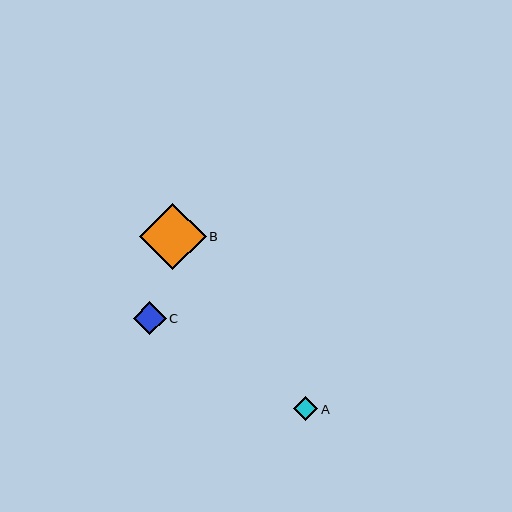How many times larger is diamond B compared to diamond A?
Diamond B is approximately 2.8 times the size of diamond A.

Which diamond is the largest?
Diamond B is the largest with a size of approximately 67 pixels.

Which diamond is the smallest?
Diamond A is the smallest with a size of approximately 24 pixels.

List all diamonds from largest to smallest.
From largest to smallest: B, C, A.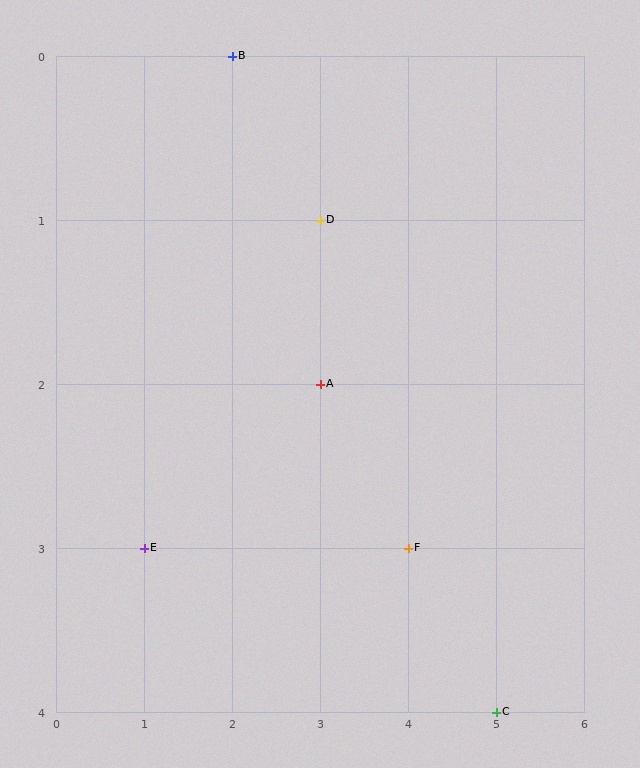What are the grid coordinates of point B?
Point B is at grid coordinates (2, 0).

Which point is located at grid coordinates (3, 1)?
Point D is at (3, 1).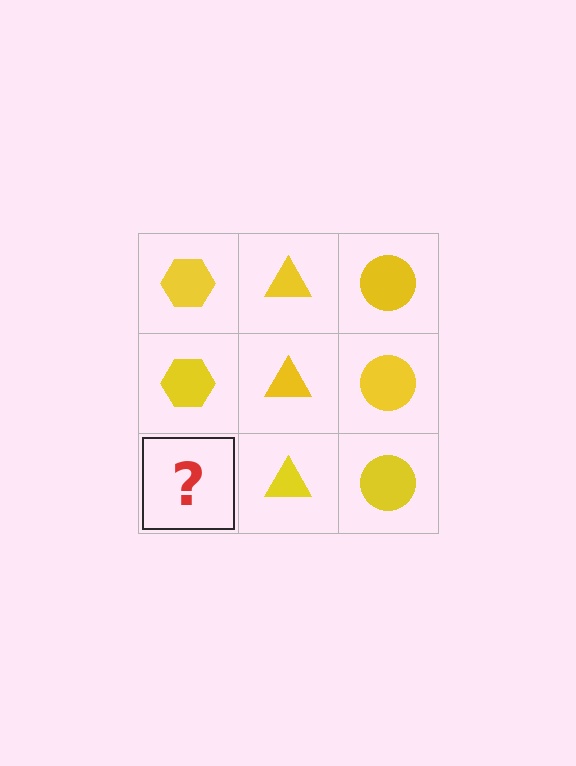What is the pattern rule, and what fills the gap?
The rule is that each column has a consistent shape. The gap should be filled with a yellow hexagon.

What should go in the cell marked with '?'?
The missing cell should contain a yellow hexagon.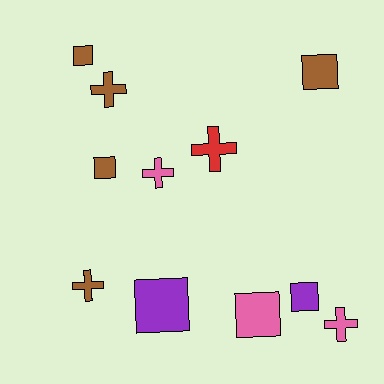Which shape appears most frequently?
Square, with 6 objects.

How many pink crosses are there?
There are 2 pink crosses.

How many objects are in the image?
There are 11 objects.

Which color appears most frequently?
Brown, with 5 objects.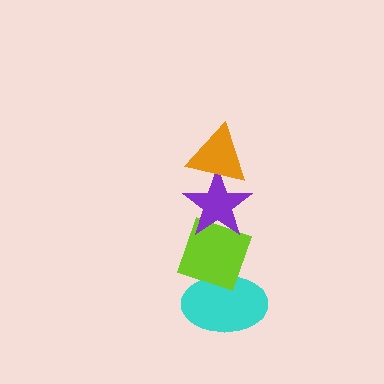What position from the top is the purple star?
The purple star is 2nd from the top.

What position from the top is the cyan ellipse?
The cyan ellipse is 4th from the top.